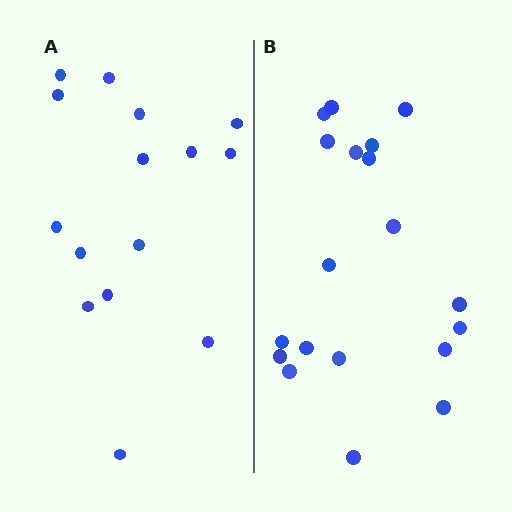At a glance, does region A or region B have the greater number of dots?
Region B (the right region) has more dots.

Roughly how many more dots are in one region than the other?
Region B has about 4 more dots than region A.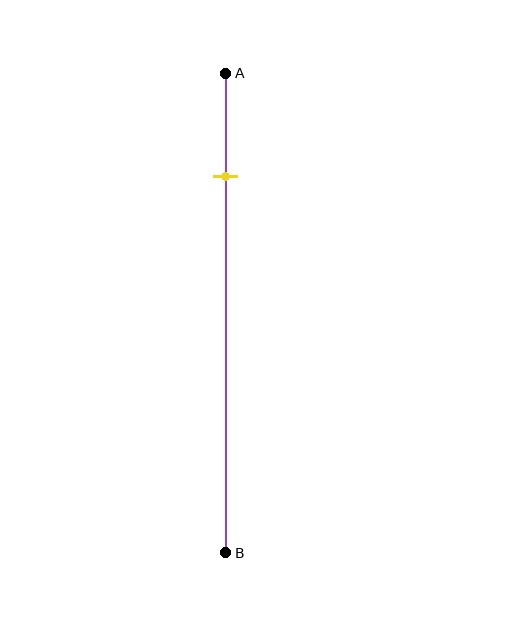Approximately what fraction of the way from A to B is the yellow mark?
The yellow mark is approximately 20% of the way from A to B.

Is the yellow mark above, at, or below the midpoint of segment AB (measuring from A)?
The yellow mark is above the midpoint of segment AB.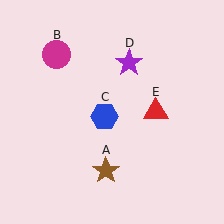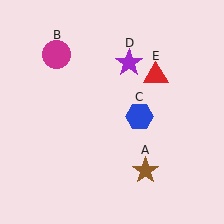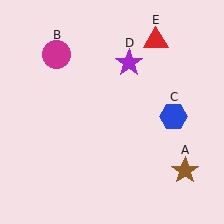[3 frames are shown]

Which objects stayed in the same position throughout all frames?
Magenta circle (object B) and purple star (object D) remained stationary.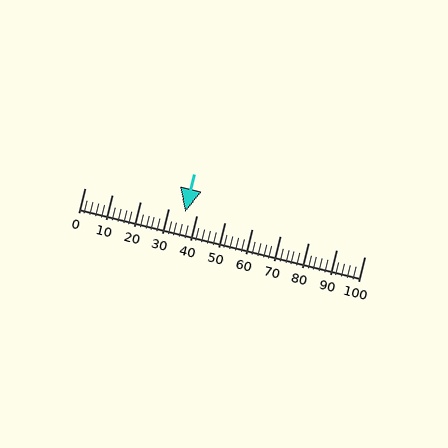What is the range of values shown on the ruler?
The ruler shows values from 0 to 100.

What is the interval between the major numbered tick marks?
The major tick marks are spaced 10 units apart.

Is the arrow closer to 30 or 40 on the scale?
The arrow is closer to 40.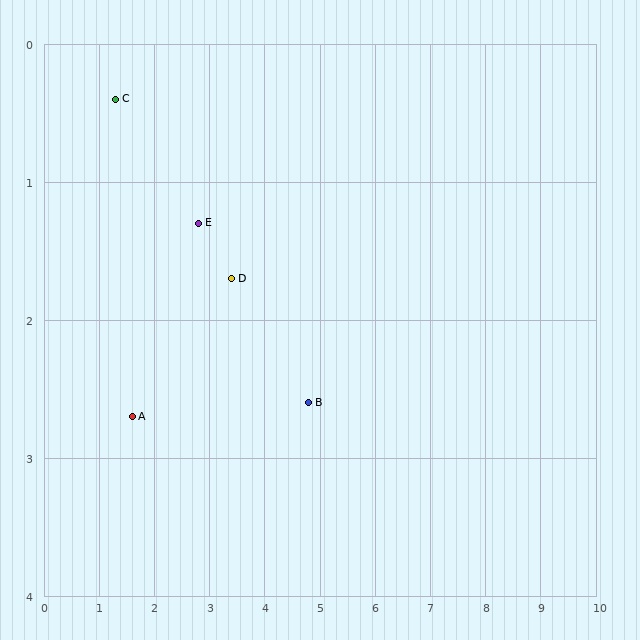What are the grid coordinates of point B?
Point B is at approximately (4.8, 2.6).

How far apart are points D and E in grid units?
Points D and E are about 0.7 grid units apart.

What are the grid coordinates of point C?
Point C is at approximately (1.3, 0.4).